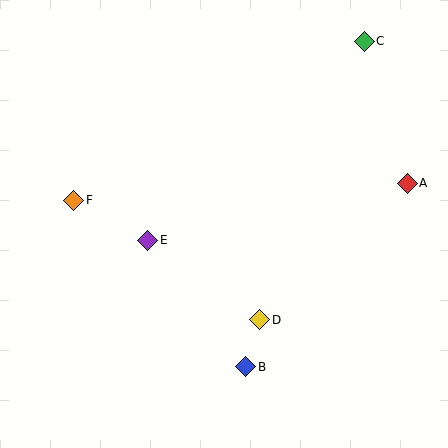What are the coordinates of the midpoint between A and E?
The midpoint between A and E is at (277, 212).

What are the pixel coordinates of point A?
Point A is at (407, 183).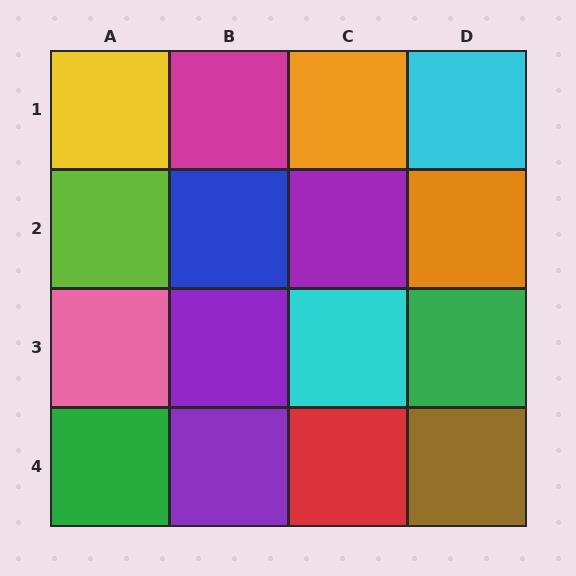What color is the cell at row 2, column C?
Purple.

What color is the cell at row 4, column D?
Brown.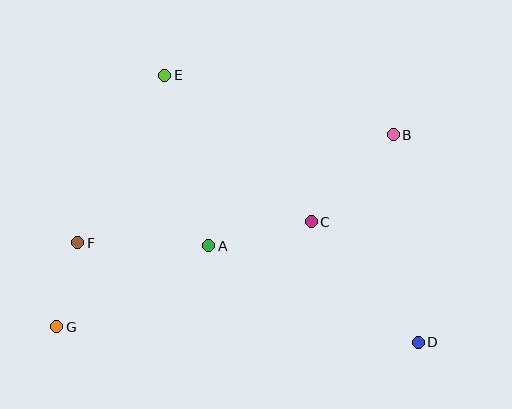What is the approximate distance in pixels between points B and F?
The distance between B and F is approximately 333 pixels.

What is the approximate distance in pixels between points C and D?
The distance between C and D is approximately 161 pixels.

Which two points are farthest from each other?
Points B and G are farthest from each other.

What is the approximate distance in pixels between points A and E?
The distance between A and E is approximately 176 pixels.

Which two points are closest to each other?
Points F and G are closest to each other.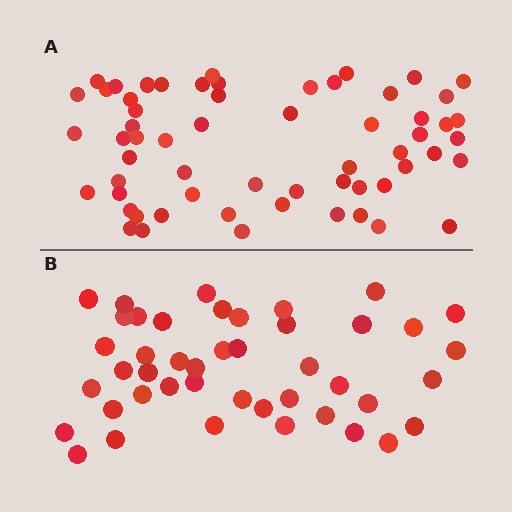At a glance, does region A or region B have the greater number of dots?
Region A (the top region) has more dots.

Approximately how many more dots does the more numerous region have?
Region A has approximately 15 more dots than region B.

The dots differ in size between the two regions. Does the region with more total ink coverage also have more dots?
No. Region B has more total ink coverage because its dots are larger, but region A actually contains more individual dots. Total area can be misleading — the number of items is what matters here.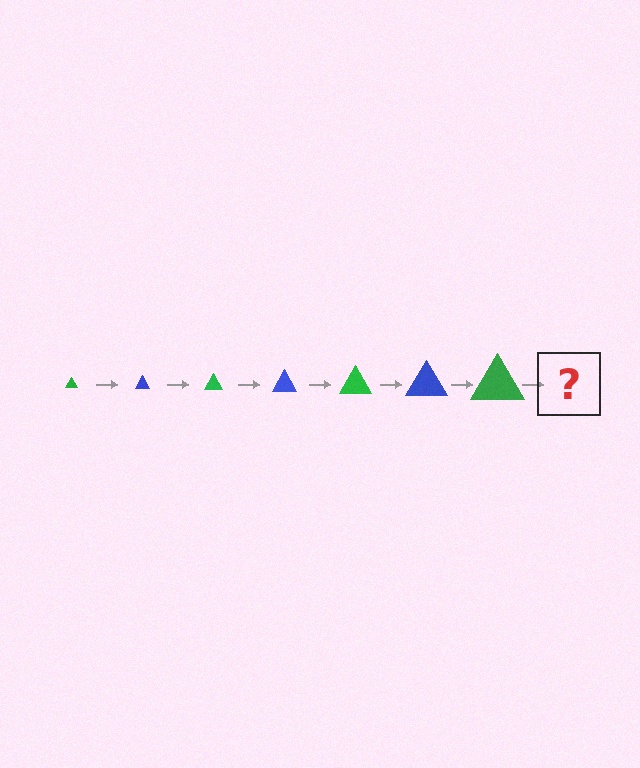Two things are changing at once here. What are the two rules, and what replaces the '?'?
The two rules are that the triangle grows larger each step and the color cycles through green and blue. The '?' should be a blue triangle, larger than the previous one.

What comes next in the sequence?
The next element should be a blue triangle, larger than the previous one.